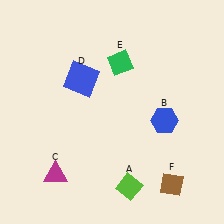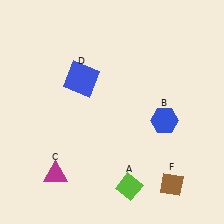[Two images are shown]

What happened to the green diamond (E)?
The green diamond (E) was removed in Image 2. It was in the top-right area of Image 1.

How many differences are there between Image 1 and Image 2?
There is 1 difference between the two images.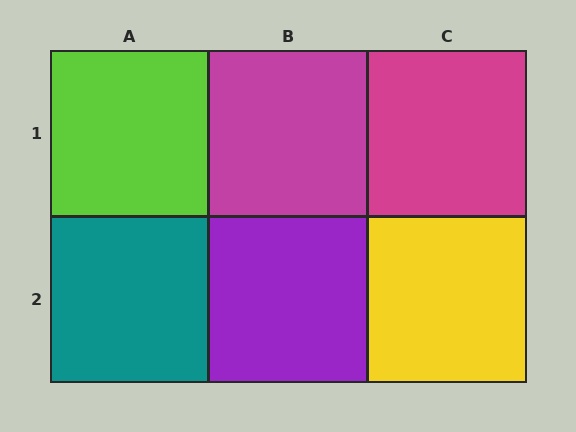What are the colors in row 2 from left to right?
Teal, purple, yellow.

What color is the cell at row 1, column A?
Lime.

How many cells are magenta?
2 cells are magenta.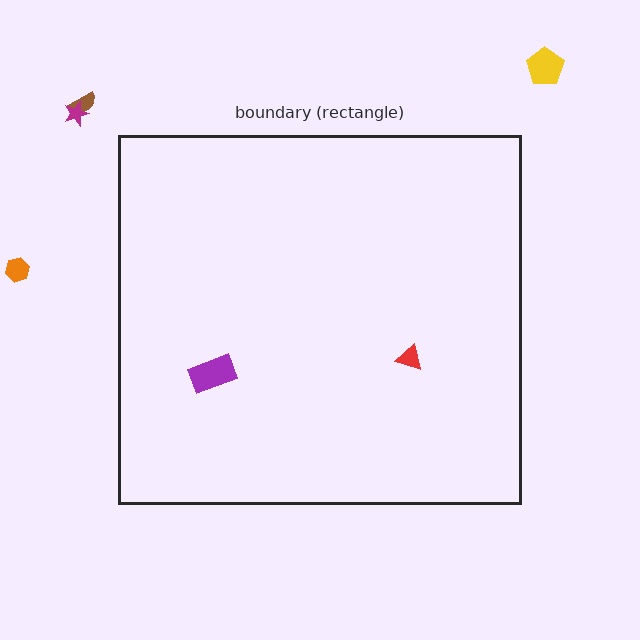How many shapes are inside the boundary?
2 inside, 4 outside.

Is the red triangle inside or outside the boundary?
Inside.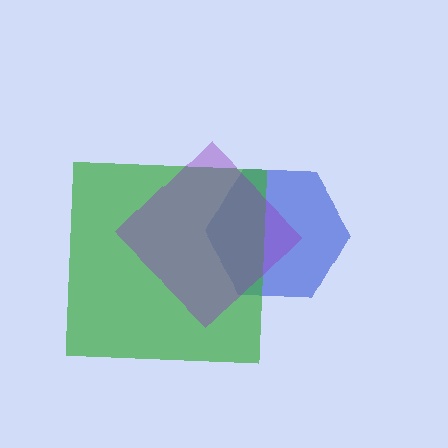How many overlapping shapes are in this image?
There are 3 overlapping shapes in the image.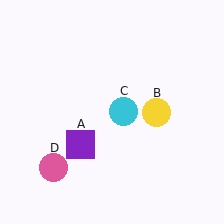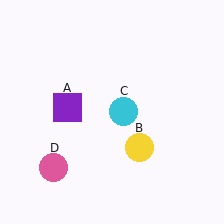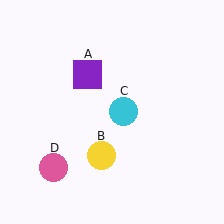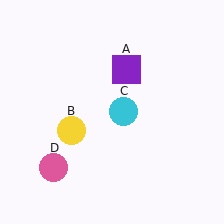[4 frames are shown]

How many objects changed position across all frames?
2 objects changed position: purple square (object A), yellow circle (object B).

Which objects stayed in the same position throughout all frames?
Cyan circle (object C) and pink circle (object D) remained stationary.